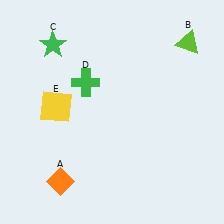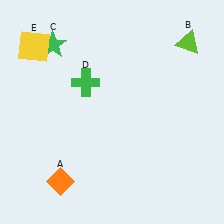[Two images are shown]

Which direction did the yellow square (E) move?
The yellow square (E) moved up.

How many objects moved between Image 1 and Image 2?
1 object moved between the two images.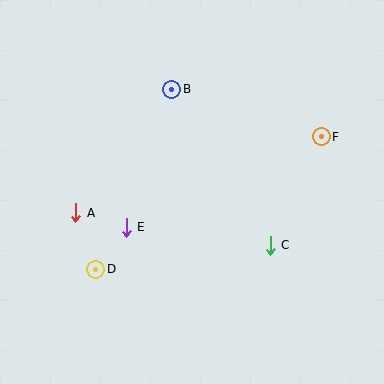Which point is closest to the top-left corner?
Point B is closest to the top-left corner.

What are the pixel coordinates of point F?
Point F is at (321, 137).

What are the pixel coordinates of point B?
Point B is at (172, 89).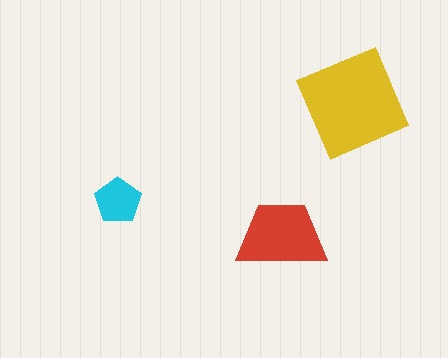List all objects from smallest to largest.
The cyan pentagon, the red trapezoid, the yellow diamond.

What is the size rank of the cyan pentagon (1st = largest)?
3rd.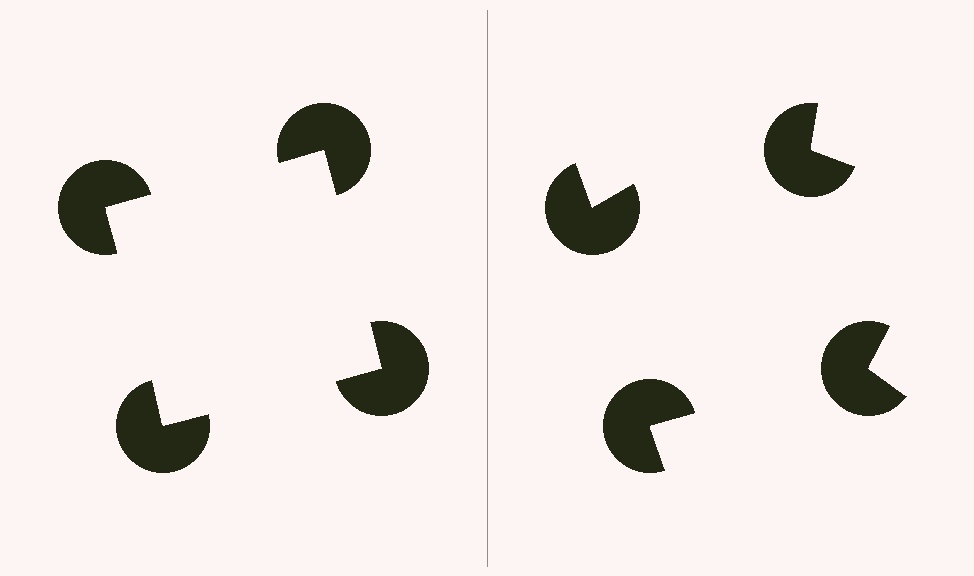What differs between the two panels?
The pac-man discs are positioned identically on both sides; only the wedge orientations differ. On the left they align to a square; on the right they are misaligned.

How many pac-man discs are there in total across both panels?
8 — 4 on each side.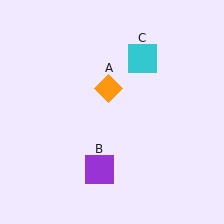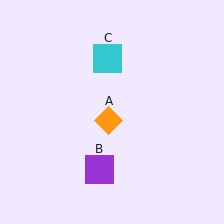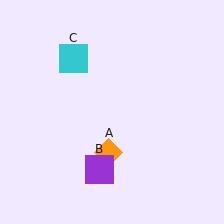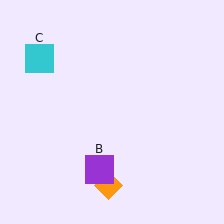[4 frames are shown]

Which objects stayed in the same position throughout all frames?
Purple square (object B) remained stationary.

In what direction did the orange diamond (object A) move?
The orange diamond (object A) moved down.